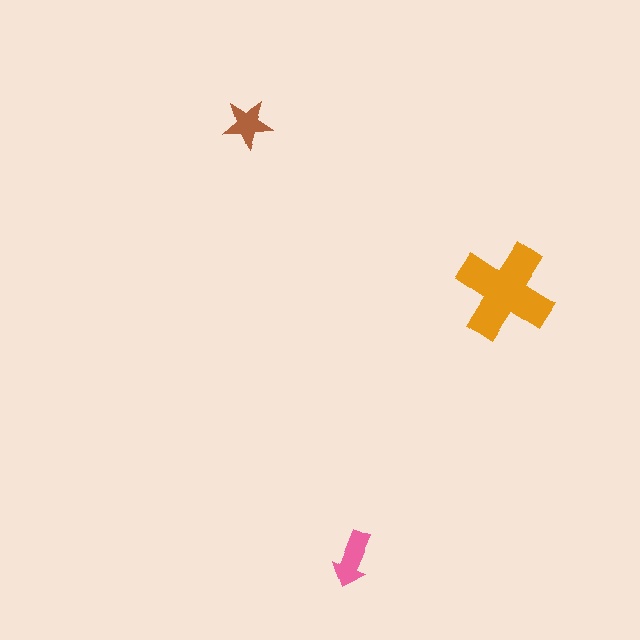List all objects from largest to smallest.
The orange cross, the pink arrow, the brown star.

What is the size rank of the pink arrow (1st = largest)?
2nd.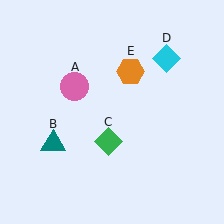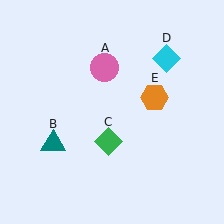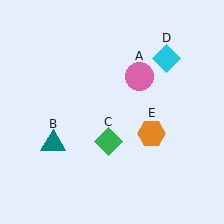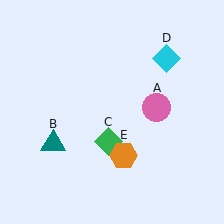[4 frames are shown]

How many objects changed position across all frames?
2 objects changed position: pink circle (object A), orange hexagon (object E).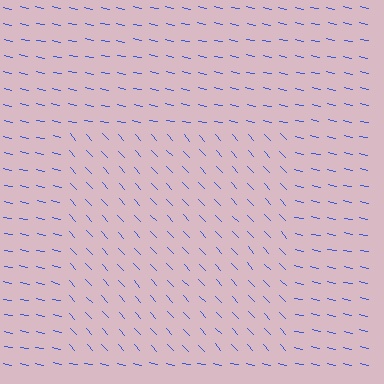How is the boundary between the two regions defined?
The boundary is defined purely by a change in line orientation (approximately 35 degrees difference). All lines are the same color and thickness.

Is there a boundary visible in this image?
Yes, there is a texture boundary formed by a change in line orientation.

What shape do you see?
I see a rectangle.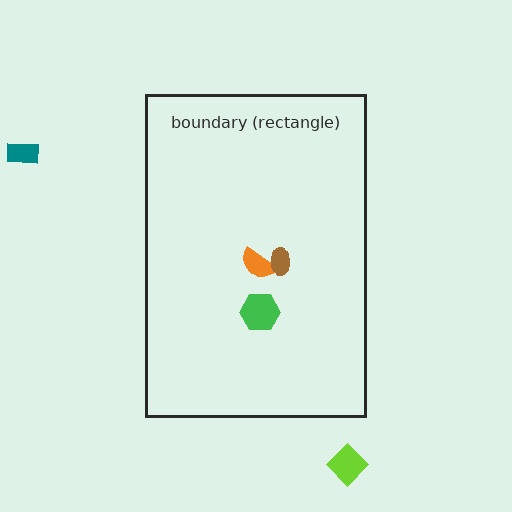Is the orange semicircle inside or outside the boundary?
Inside.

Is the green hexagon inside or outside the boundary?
Inside.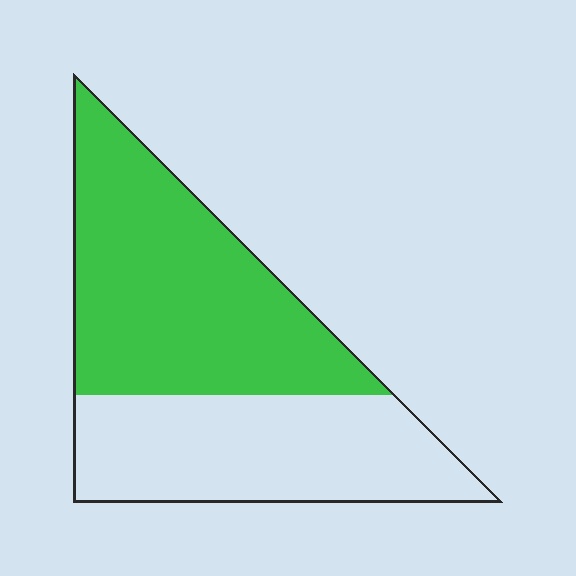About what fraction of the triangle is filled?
About three fifths (3/5).